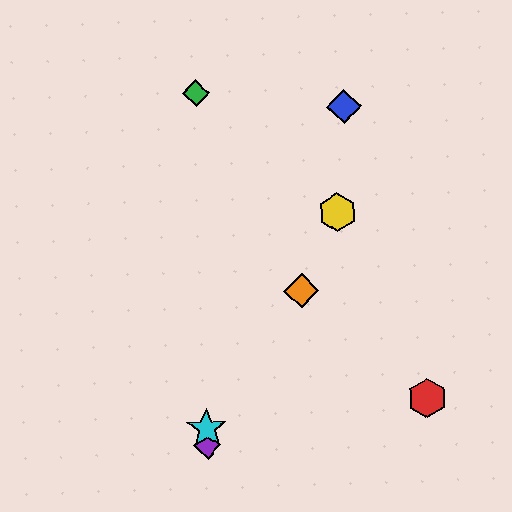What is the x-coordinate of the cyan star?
The cyan star is at x≈207.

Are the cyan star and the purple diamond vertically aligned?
Yes, both are at x≈207.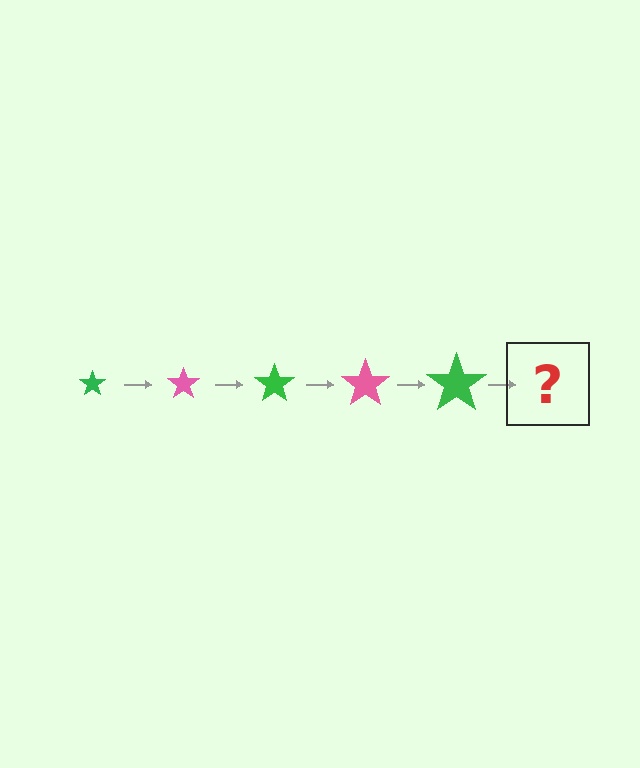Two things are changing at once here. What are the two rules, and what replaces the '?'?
The two rules are that the star grows larger each step and the color cycles through green and pink. The '?' should be a pink star, larger than the previous one.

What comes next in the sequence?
The next element should be a pink star, larger than the previous one.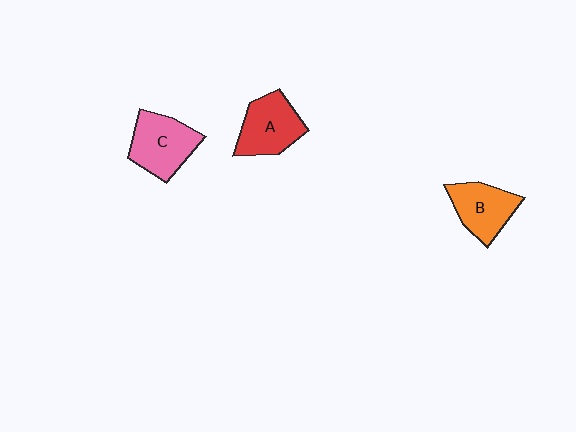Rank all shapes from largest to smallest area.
From largest to smallest: C (pink), A (red), B (orange).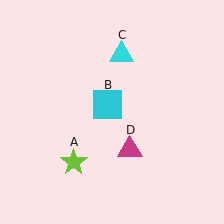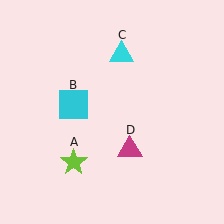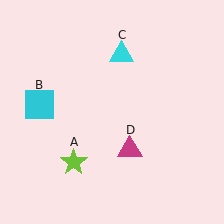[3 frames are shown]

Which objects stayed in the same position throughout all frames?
Lime star (object A) and cyan triangle (object C) and magenta triangle (object D) remained stationary.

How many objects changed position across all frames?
1 object changed position: cyan square (object B).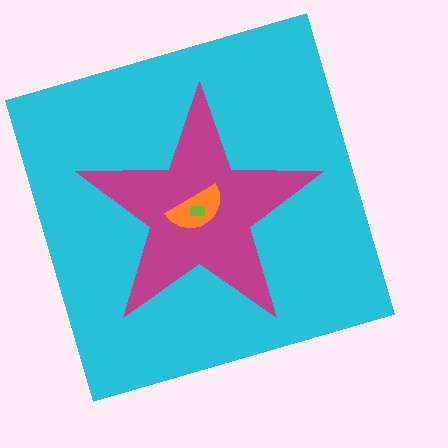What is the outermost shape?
The cyan square.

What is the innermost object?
The lime rectangle.